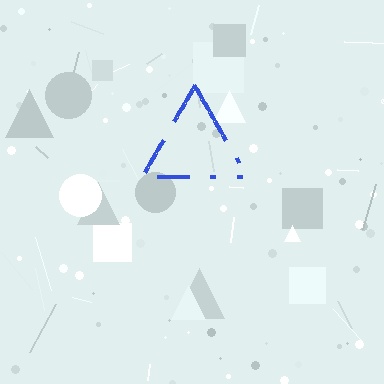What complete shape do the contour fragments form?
The contour fragments form a triangle.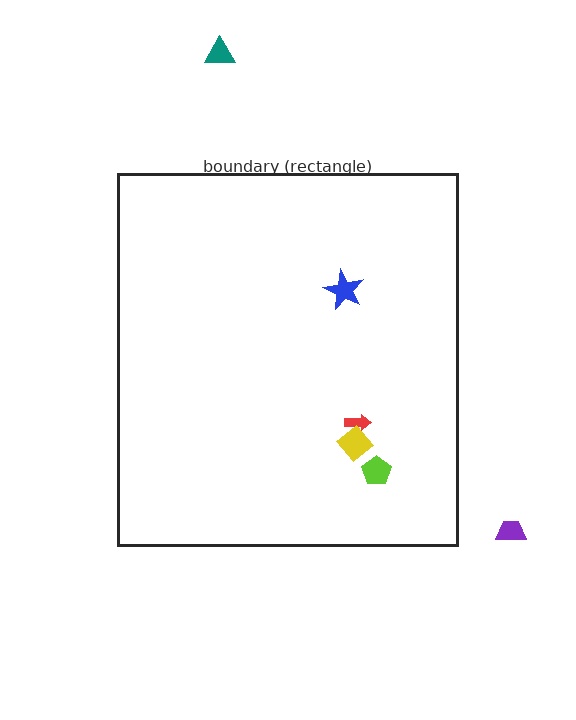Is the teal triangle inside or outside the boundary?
Outside.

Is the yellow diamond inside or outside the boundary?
Inside.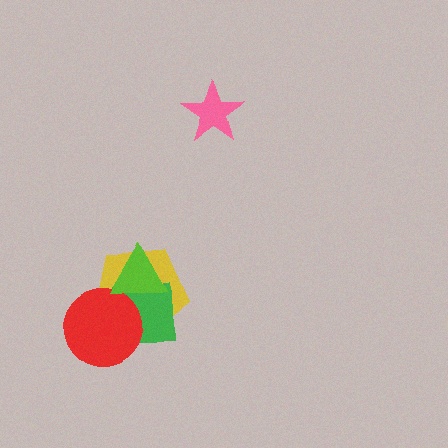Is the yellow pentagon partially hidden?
Yes, it is partially covered by another shape.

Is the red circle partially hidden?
Yes, it is partially covered by another shape.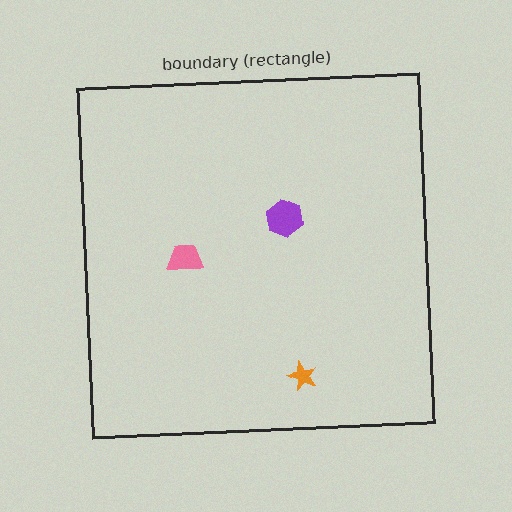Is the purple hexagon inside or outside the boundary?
Inside.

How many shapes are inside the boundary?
3 inside, 0 outside.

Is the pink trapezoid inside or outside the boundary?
Inside.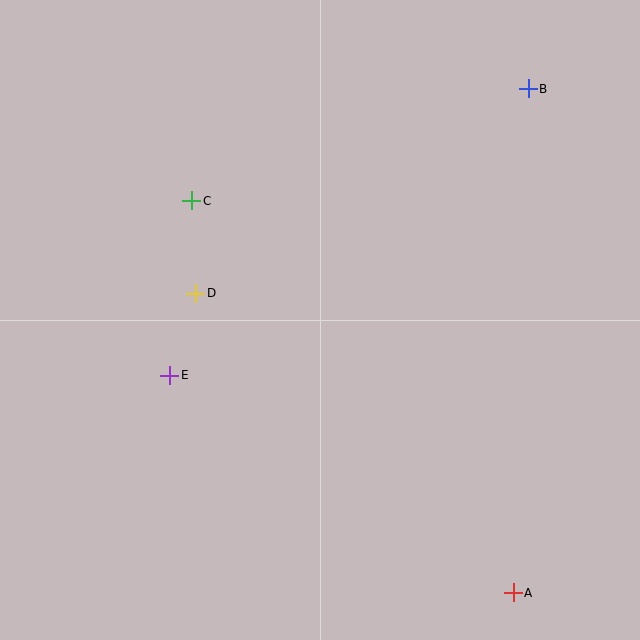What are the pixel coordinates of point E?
Point E is at (170, 375).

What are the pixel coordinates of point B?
Point B is at (528, 89).